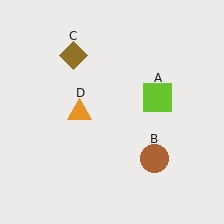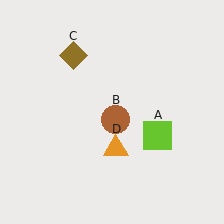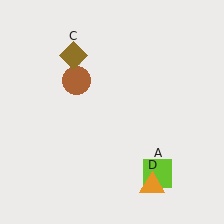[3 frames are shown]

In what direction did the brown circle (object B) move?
The brown circle (object B) moved up and to the left.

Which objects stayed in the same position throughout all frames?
Brown diamond (object C) remained stationary.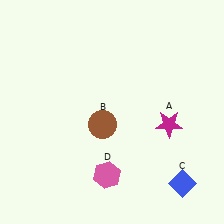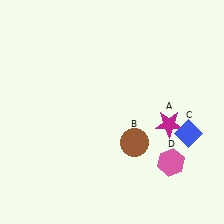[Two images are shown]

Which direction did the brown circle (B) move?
The brown circle (B) moved right.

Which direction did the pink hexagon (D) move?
The pink hexagon (D) moved right.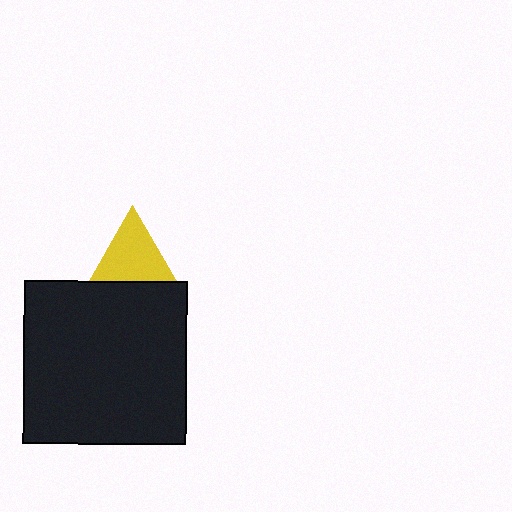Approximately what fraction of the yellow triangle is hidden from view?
Roughly 35% of the yellow triangle is hidden behind the black square.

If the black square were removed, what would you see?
You would see the complete yellow triangle.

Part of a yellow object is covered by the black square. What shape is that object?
It is a triangle.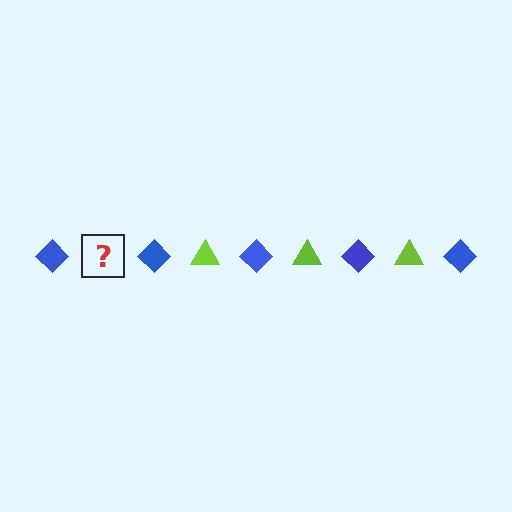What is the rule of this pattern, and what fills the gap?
The rule is that the pattern alternates between blue diamond and lime triangle. The gap should be filled with a lime triangle.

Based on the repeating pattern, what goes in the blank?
The blank should be a lime triangle.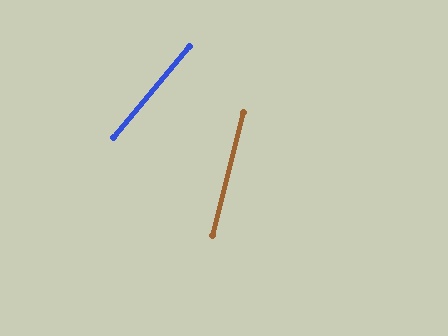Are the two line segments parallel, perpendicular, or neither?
Neither parallel nor perpendicular — they differ by about 26°.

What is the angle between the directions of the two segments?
Approximately 26 degrees.